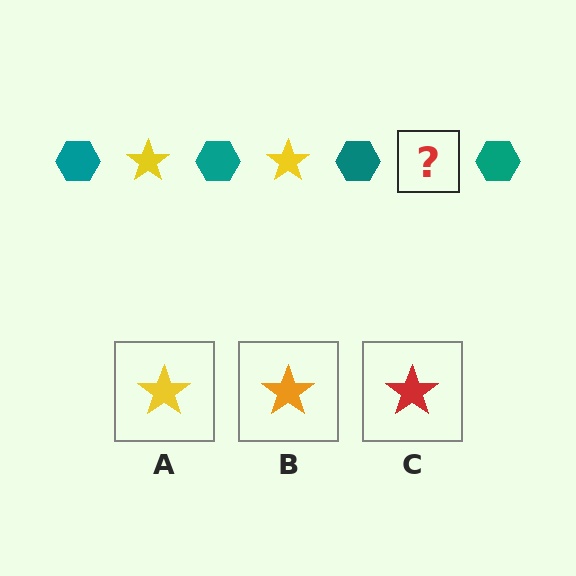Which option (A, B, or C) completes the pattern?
A.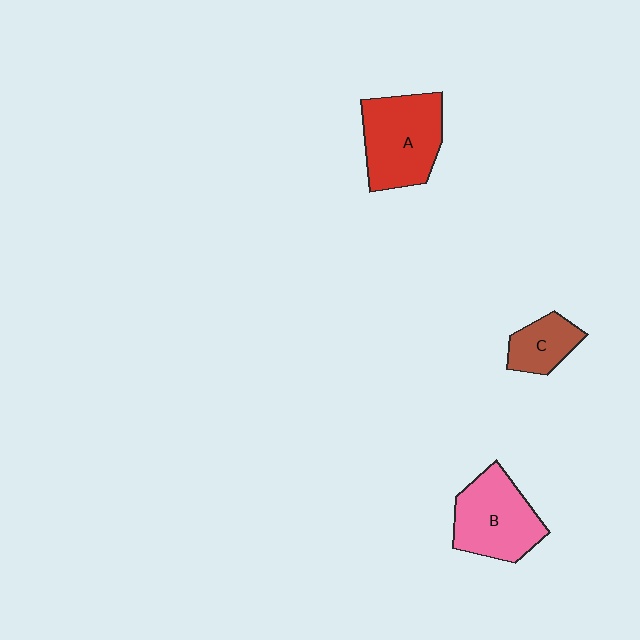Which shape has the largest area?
Shape A (red).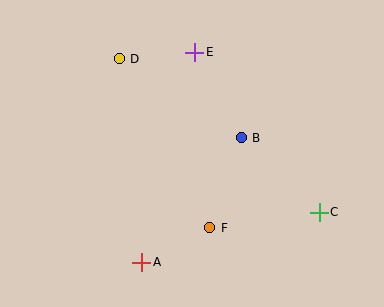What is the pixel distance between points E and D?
The distance between E and D is 76 pixels.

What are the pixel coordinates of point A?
Point A is at (142, 262).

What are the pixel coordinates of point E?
Point E is at (195, 52).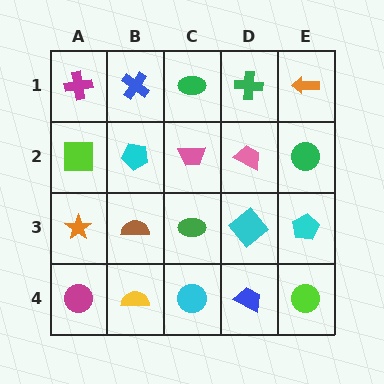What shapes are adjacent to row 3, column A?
A lime square (row 2, column A), a magenta circle (row 4, column A), a brown semicircle (row 3, column B).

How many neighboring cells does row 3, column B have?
4.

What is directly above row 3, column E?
A green circle.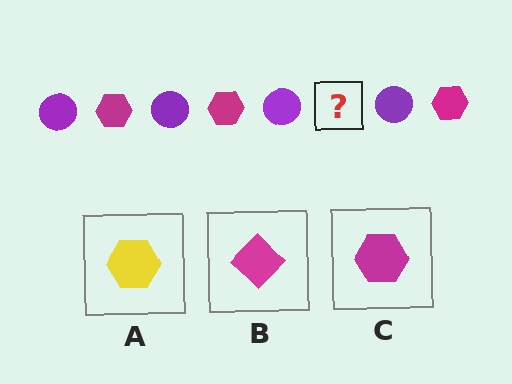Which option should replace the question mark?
Option C.